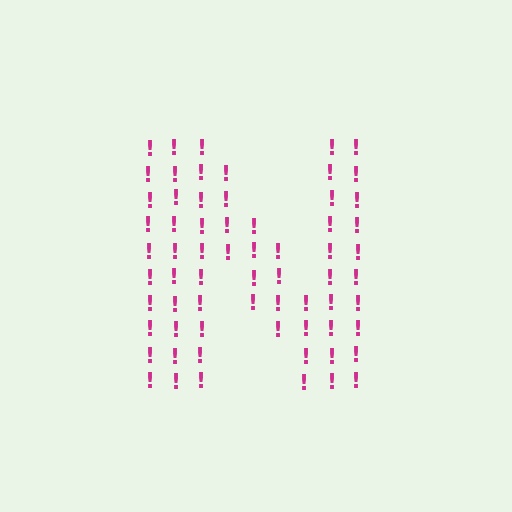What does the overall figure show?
The overall figure shows the letter N.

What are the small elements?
The small elements are exclamation marks.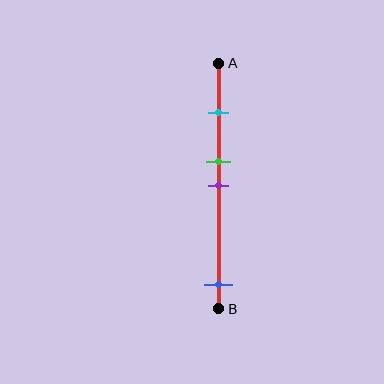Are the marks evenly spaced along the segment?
No, the marks are not evenly spaced.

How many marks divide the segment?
There are 4 marks dividing the segment.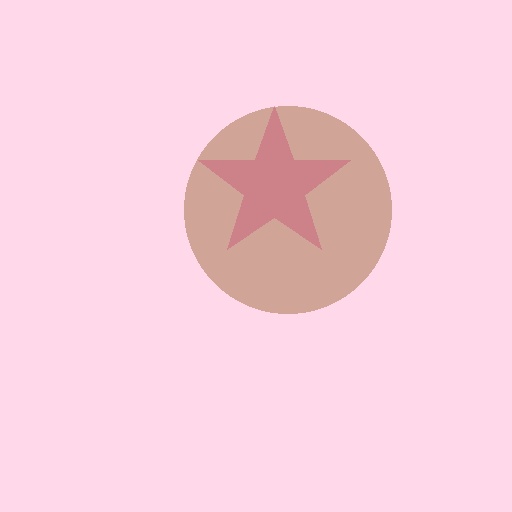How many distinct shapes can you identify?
There are 2 distinct shapes: a pink star, a brown circle.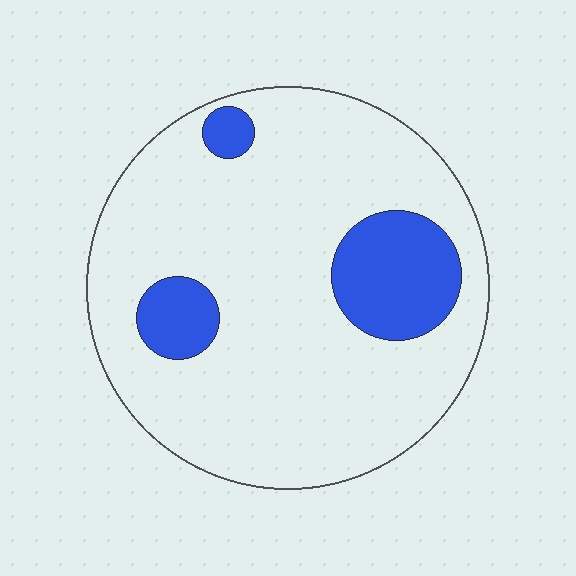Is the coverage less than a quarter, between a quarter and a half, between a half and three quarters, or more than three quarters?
Less than a quarter.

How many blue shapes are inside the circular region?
3.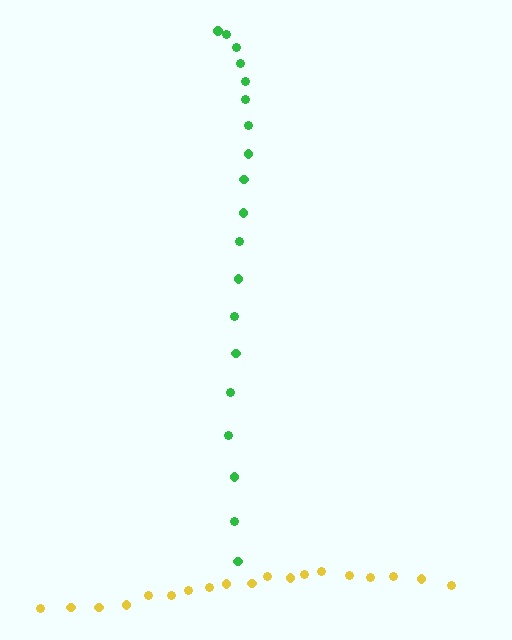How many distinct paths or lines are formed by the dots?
There are 2 distinct paths.